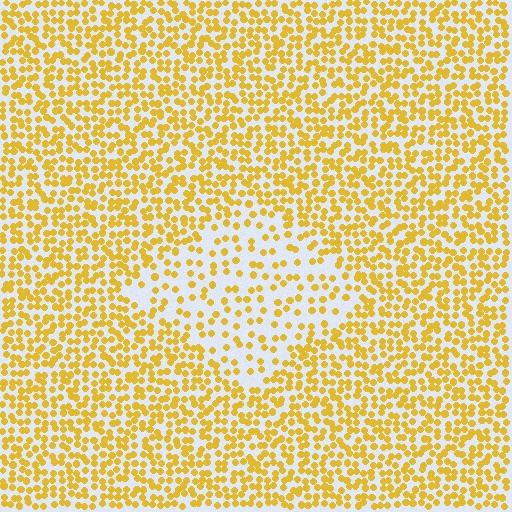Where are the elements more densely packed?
The elements are more densely packed outside the diamond boundary.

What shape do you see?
I see a diamond.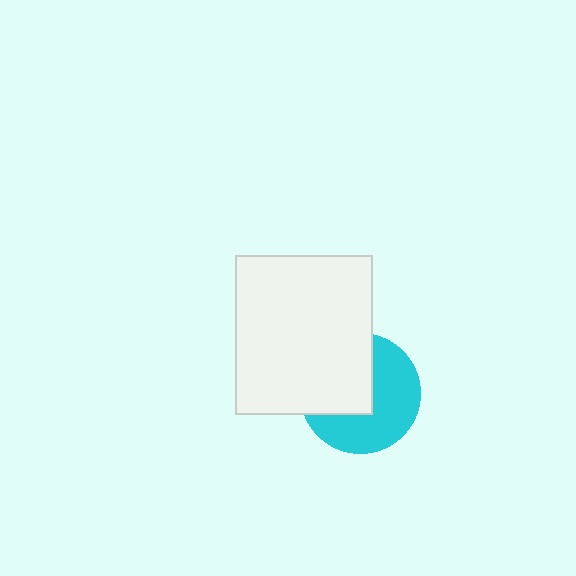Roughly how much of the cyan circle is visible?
About half of it is visible (roughly 54%).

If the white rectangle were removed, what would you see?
You would see the complete cyan circle.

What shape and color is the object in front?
The object in front is a white rectangle.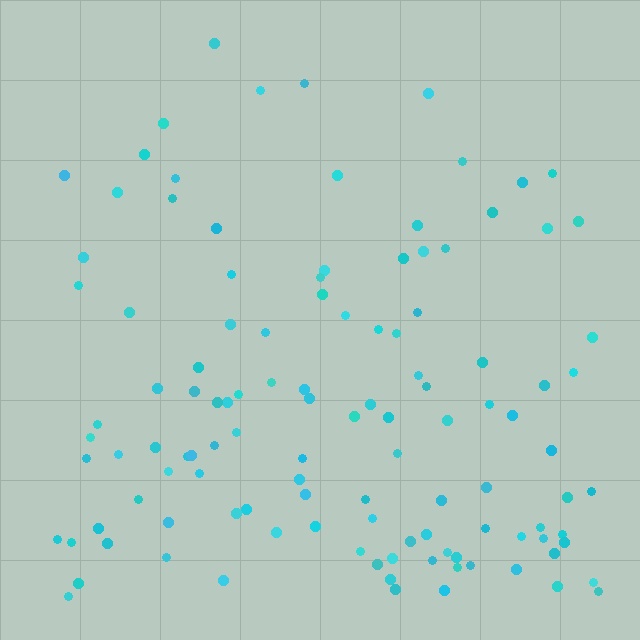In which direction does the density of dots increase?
From top to bottom, with the bottom side densest.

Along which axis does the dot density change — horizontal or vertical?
Vertical.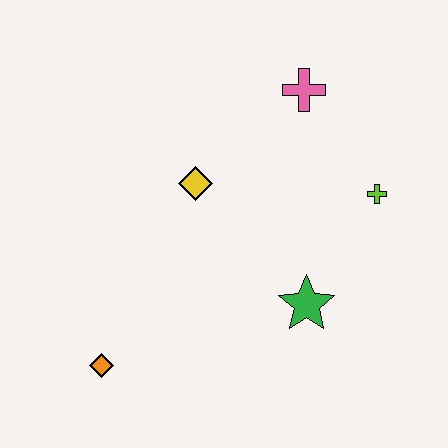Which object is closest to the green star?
The lime cross is closest to the green star.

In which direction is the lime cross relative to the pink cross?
The lime cross is below the pink cross.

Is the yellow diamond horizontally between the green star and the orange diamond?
Yes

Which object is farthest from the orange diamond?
The pink cross is farthest from the orange diamond.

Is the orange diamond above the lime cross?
No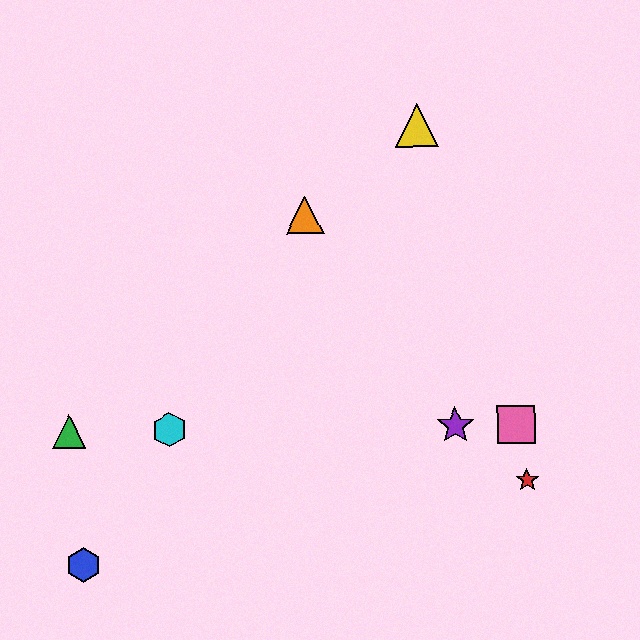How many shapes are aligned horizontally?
4 shapes (the green triangle, the purple star, the cyan hexagon, the pink square) are aligned horizontally.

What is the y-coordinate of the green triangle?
The green triangle is at y≈432.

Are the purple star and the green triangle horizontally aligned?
Yes, both are at y≈425.